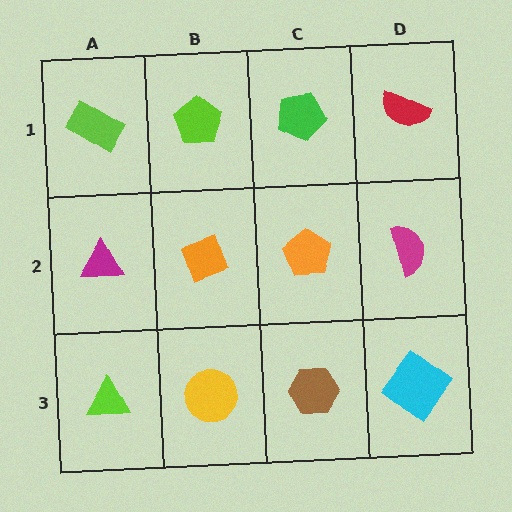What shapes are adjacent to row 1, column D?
A magenta semicircle (row 2, column D), a green pentagon (row 1, column C).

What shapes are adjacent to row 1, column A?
A magenta triangle (row 2, column A), a lime pentagon (row 1, column B).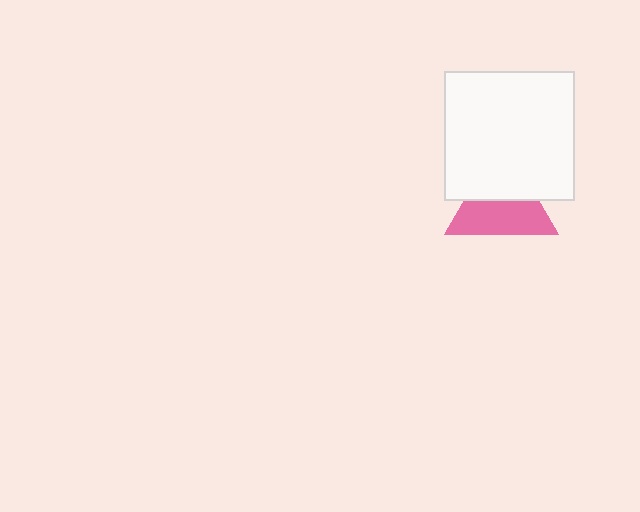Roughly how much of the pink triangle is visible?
About half of it is visible (roughly 57%).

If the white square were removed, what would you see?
You would see the complete pink triangle.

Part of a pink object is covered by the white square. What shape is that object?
It is a triangle.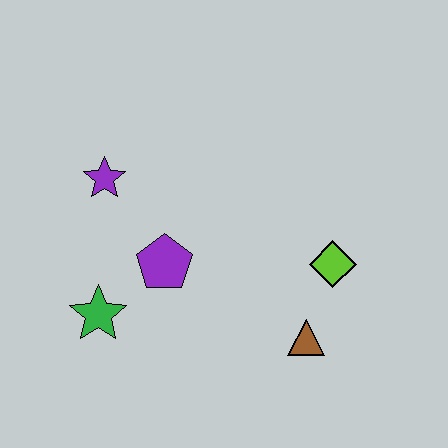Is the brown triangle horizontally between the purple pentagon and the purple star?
No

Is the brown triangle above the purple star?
No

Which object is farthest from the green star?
The lime diamond is farthest from the green star.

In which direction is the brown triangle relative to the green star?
The brown triangle is to the right of the green star.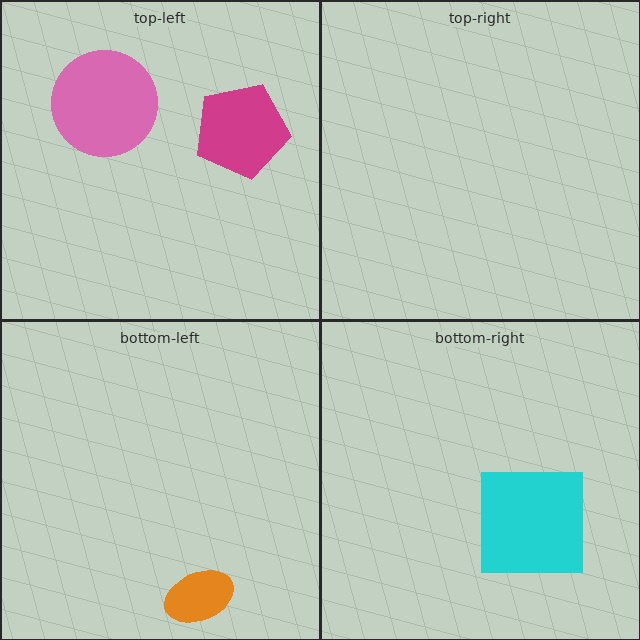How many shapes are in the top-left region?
2.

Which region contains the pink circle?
The top-left region.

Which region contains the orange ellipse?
The bottom-left region.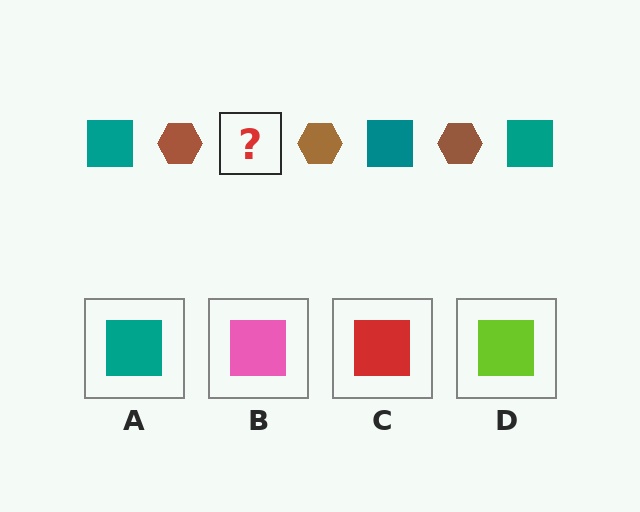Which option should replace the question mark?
Option A.